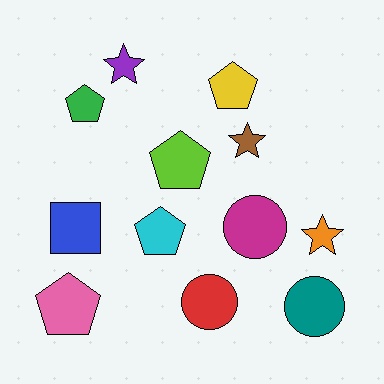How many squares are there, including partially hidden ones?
There is 1 square.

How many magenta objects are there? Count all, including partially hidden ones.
There is 1 magenta object.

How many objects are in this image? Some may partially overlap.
There are 12 objects.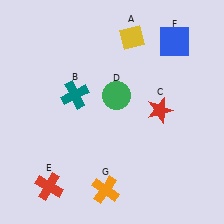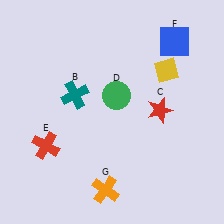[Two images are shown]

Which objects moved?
The objects that moved are: the yellow diamond (A), the red cross (E).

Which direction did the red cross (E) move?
The red cross (E) moved up.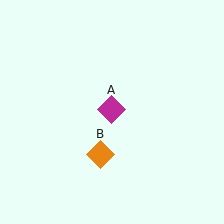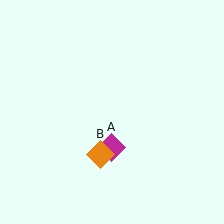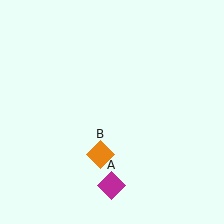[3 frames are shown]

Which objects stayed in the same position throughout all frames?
Orange diamond (object B) remained stationary.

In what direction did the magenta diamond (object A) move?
The magenta diamond (object A) moved down.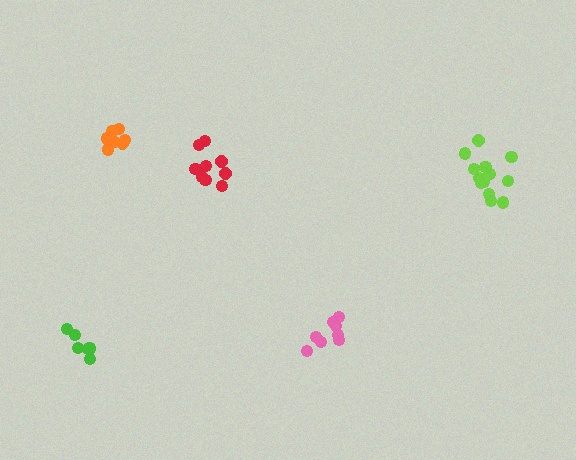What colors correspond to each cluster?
The clusters are colored: pink, green, red, lime, orange.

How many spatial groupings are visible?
There are 5 spatial groupings.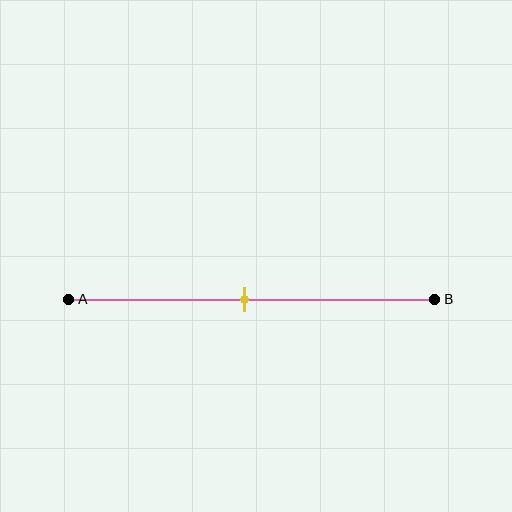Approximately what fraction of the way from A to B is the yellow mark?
The yellow mark is approximately 50% of the way from A to B.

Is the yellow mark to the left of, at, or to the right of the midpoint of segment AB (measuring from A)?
The yellow mark is approximately at the midpoint of segment AB.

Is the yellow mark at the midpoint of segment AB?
Yes, the mark is approximately at the midpoint.